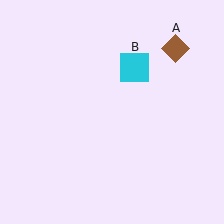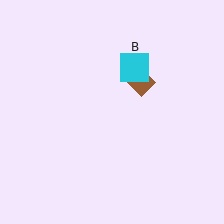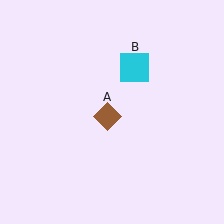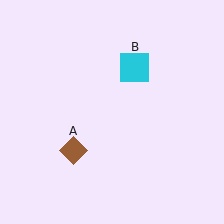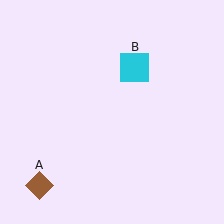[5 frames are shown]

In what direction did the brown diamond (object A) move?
The brown diamond (object A) moved down and to the left.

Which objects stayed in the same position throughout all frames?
Cyan square (object B) remained stationary.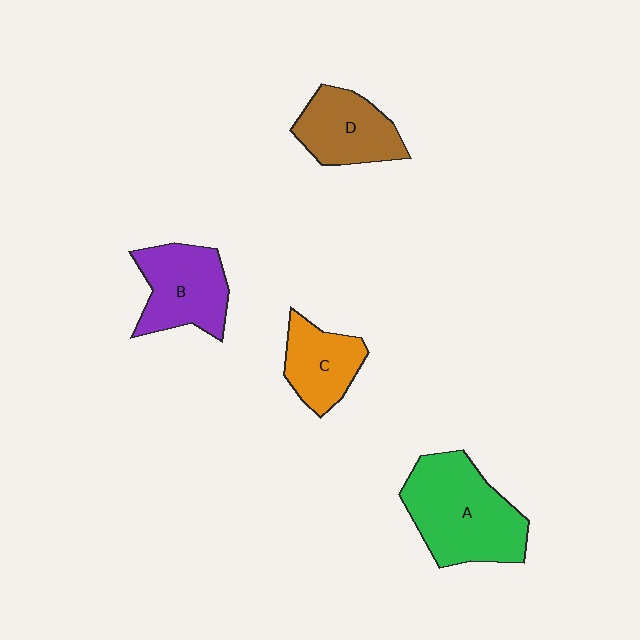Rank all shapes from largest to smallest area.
From largest to smallest: A (green), B (purple), D (brown), C (orange).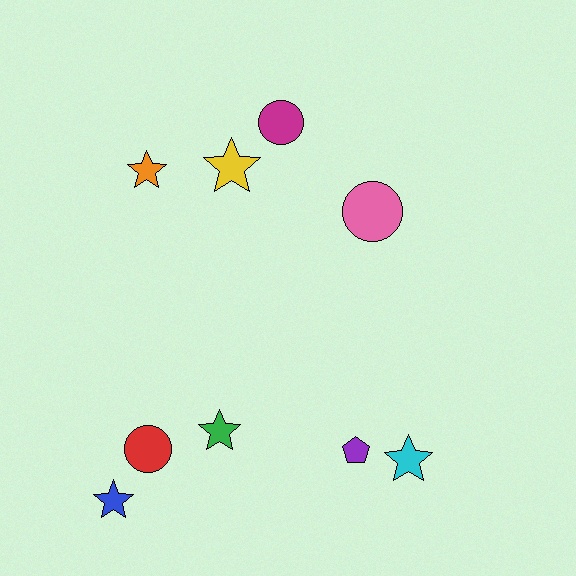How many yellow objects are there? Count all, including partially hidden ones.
There is 1 yellow object.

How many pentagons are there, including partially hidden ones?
There is 1 pentagon.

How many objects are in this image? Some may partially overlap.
There are 9 objects.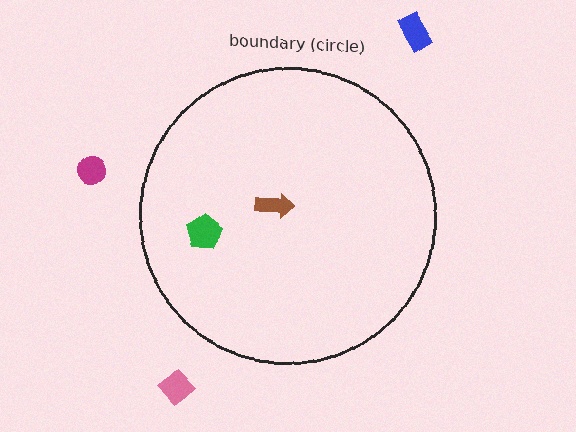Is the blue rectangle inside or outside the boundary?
Outside.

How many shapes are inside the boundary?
2 inside, 3 outside.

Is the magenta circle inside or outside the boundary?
Outside.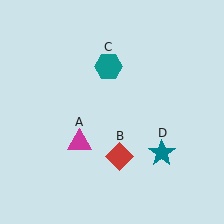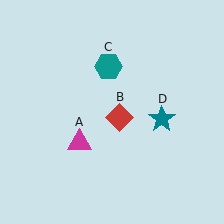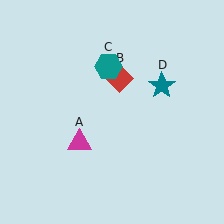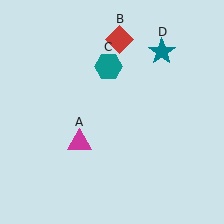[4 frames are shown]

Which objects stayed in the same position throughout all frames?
Magenta triangle (object A) and teal hexagon (object C) remained stationary.